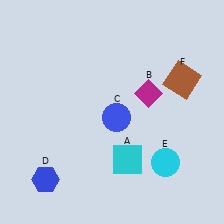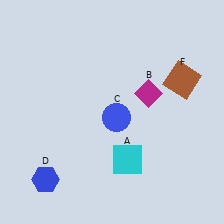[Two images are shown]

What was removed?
The cyan circle (E) was removed in Image 2.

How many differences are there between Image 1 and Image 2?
There is 1 difference between the two images.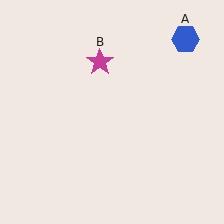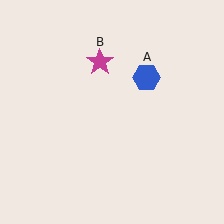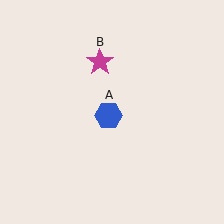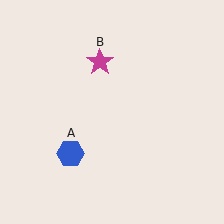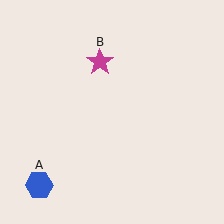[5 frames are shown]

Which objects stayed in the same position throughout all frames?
Magenta star (object B) remained stationary.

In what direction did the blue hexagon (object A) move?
The blue hexagon (object A) moved down and to the left.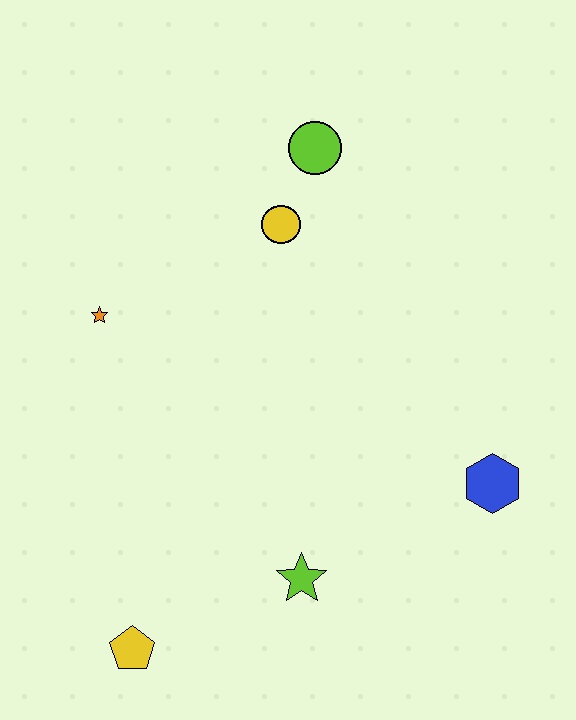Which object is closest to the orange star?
The yellow circle is closest to the orange star.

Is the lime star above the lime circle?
No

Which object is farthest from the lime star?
The lime circle is farthest from the lime star.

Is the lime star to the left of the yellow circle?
No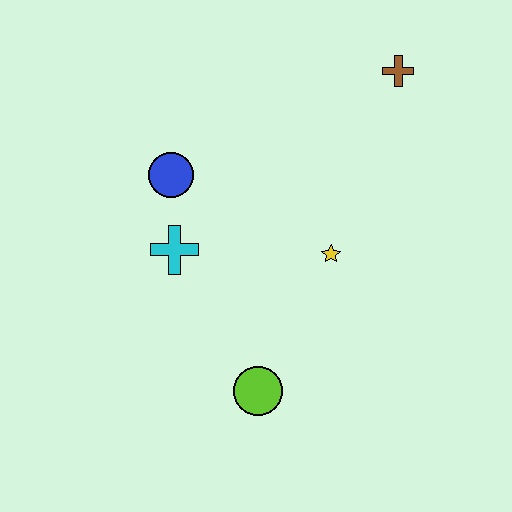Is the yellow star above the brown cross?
No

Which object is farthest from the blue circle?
The brown cross is farthest from the blue circle.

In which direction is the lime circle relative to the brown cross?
The lime circle is below the brown cross.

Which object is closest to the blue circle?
The cyan cross is closest to the blue circle.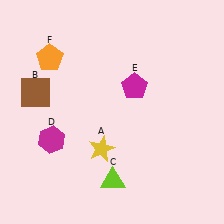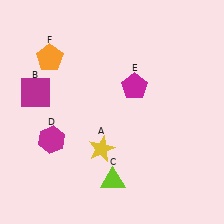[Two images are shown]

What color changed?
The square (B) changed from brown in Image 1 to magenta in Image 2.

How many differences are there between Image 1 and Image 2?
There is 1 difference between the two images.